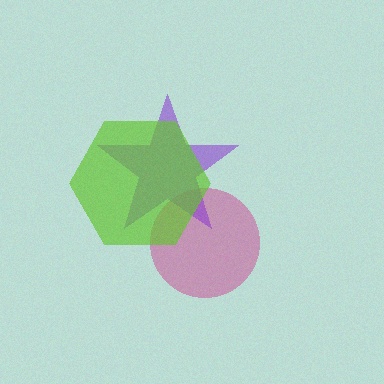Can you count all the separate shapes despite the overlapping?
Yes, there are 3 separate shapes.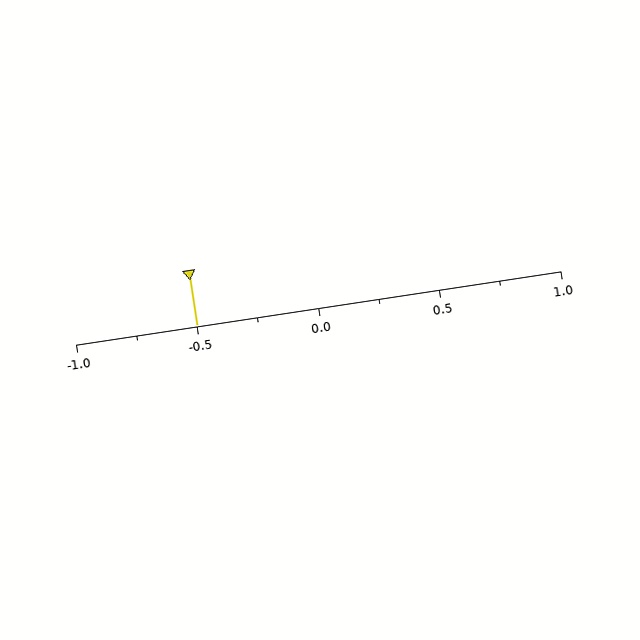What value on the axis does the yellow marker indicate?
The marker indicates approximately -0.5.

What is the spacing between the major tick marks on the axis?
The major ticks are spaced 0.5 apart.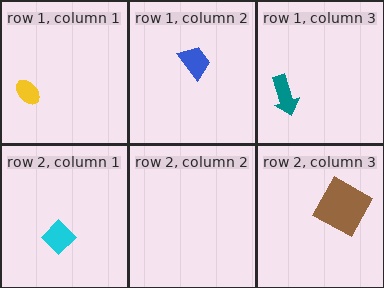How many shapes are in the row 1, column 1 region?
1.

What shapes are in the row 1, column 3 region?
The teal arrow.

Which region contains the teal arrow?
The row 1, column 3 region.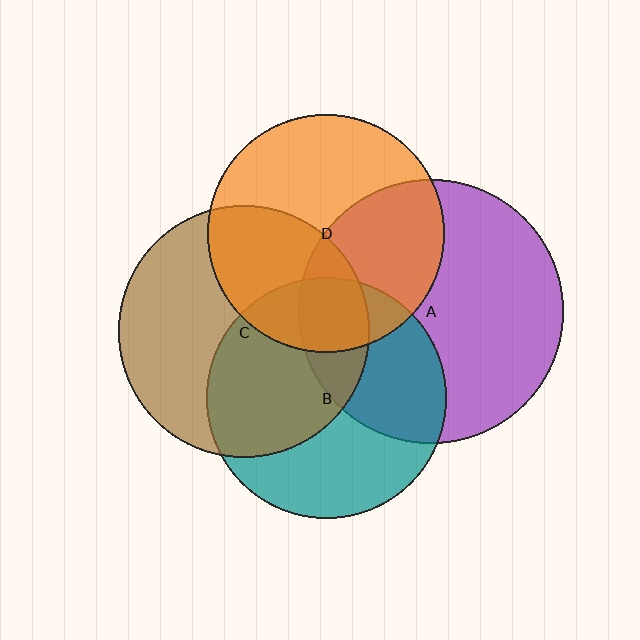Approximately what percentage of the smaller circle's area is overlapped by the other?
Approximately 40%.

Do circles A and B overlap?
Yes.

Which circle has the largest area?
Circle A (purple).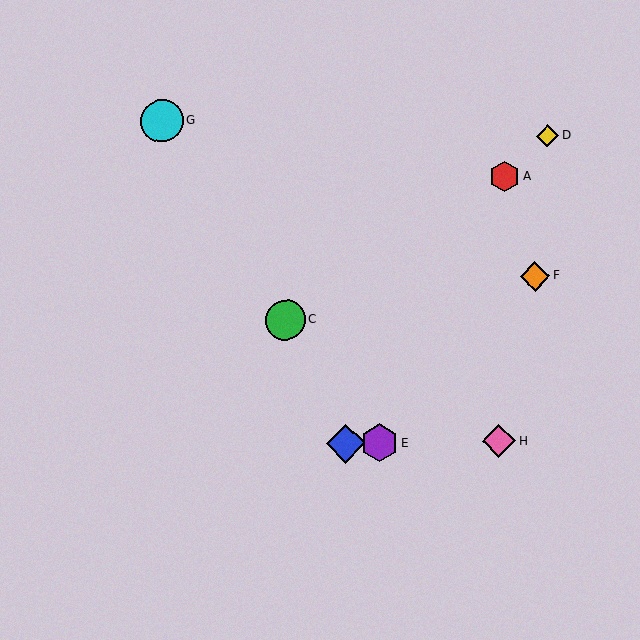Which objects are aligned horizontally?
Objects B, E, H are aligned horizontally.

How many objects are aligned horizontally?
3 objects (B, E, H) are aligned horizontally.